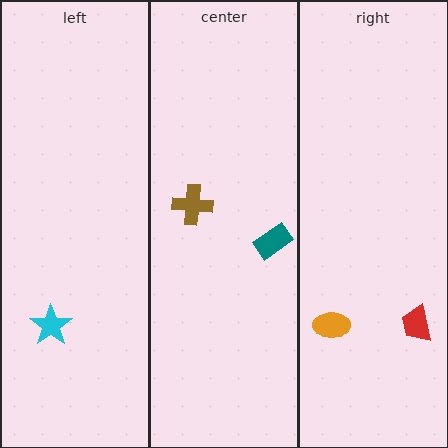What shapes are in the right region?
The red trapezoid, the orange ellipse.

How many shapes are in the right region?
2.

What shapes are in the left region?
The cyan star.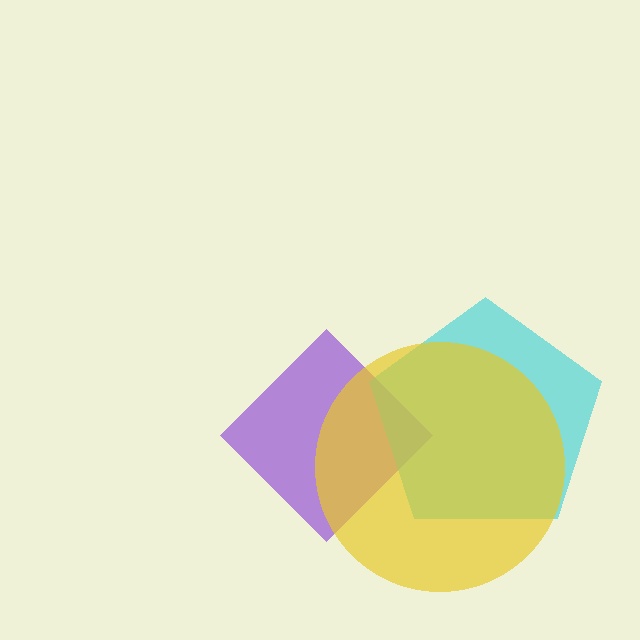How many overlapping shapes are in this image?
There are 3 overlapping shapes in the image.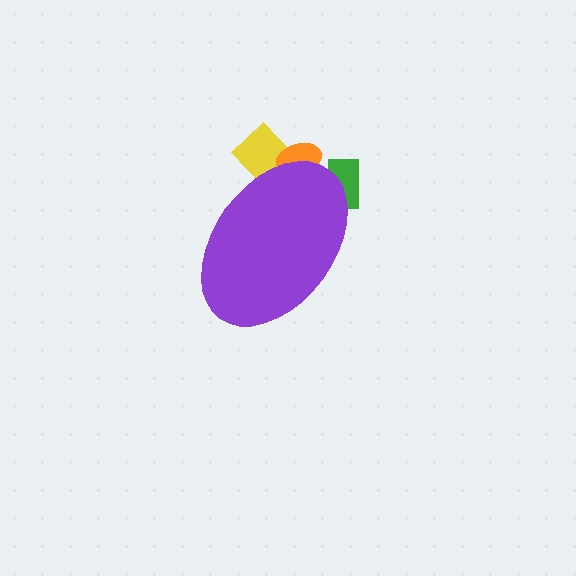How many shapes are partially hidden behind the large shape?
3 shapes are partially hidden.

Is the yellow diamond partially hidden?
Yes, the yellow diamond is partially hidden behind the purple ellipse.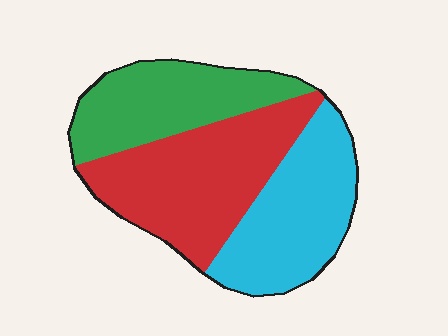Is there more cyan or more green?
Cyan.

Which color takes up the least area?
Green, at roughly 30%.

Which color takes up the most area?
Red, at roughly 40%.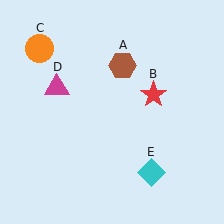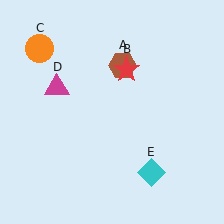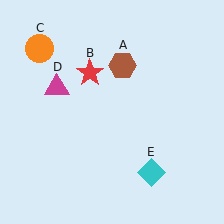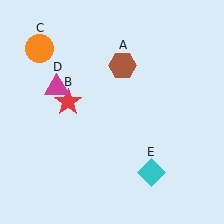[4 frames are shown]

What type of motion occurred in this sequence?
The red star (object B) rotated counterclockwise around the center of the scene.